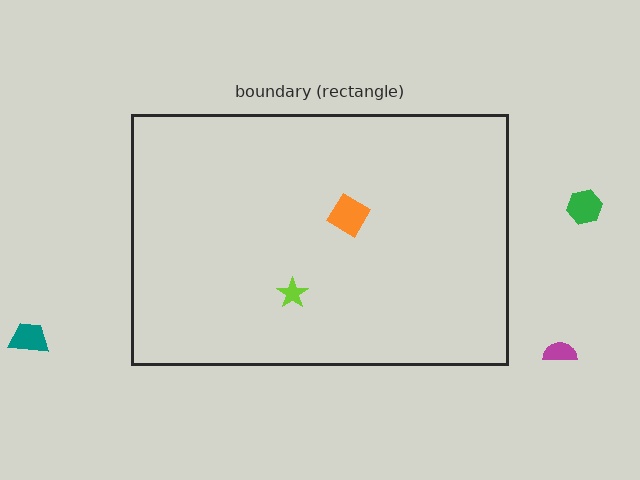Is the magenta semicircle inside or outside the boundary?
Outside.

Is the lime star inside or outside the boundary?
Inside.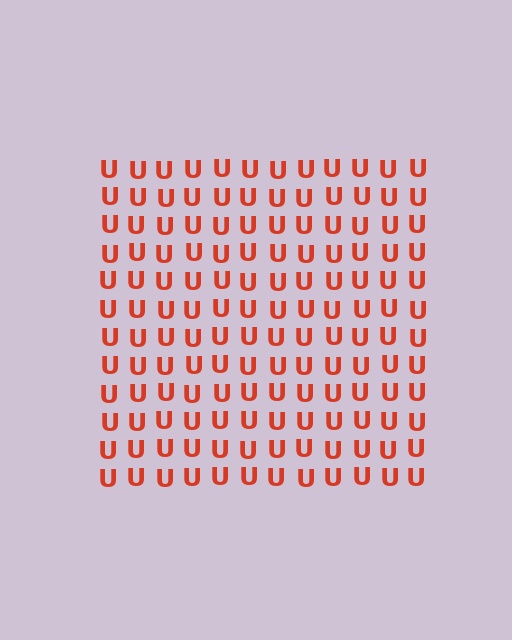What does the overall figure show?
The overall figure shows a square.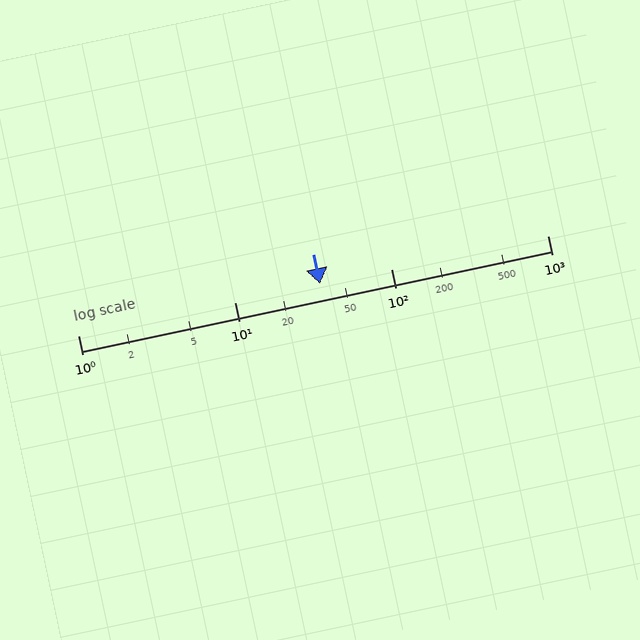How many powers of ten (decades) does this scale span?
The scale spans 3 decades, from 1 to 1000.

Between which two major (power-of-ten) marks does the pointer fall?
The pointer is between 10 and 100.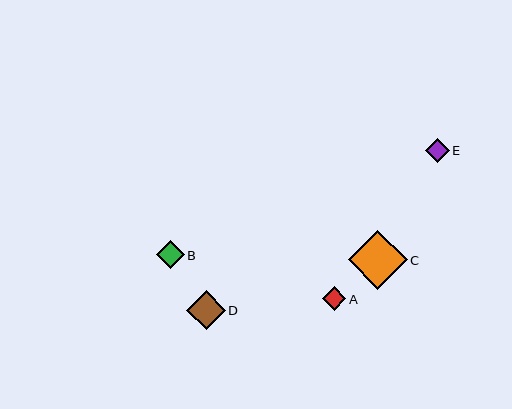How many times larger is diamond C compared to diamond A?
Diamond C is approximately 2.5 times the size of diamond A.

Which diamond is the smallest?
Diamond A is the smallest with a size of approximately 23 pixels.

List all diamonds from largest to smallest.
From largest to smallest: C, D, B, E, A.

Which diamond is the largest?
Diamond C is the largest with a size of approximately 59 pixels.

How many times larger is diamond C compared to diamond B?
Diamond C is approximately 2.1 times the size of diamond B.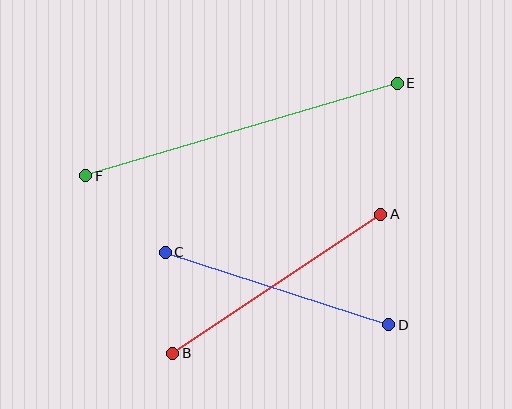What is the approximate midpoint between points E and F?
The midpoint is at approximately (242, 129) pixels.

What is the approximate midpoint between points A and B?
The midpoint is at approximately (277, 284) pixels.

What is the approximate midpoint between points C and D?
The midpoint is at approximately (277, 289) pixels.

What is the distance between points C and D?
The distance is approximately 235 pixels.